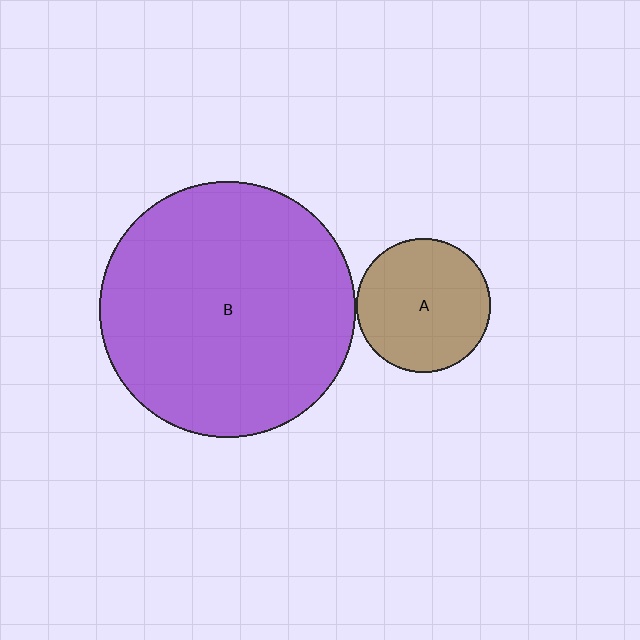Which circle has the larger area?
Circle B (purple).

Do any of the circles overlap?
No, none of the circles overlap.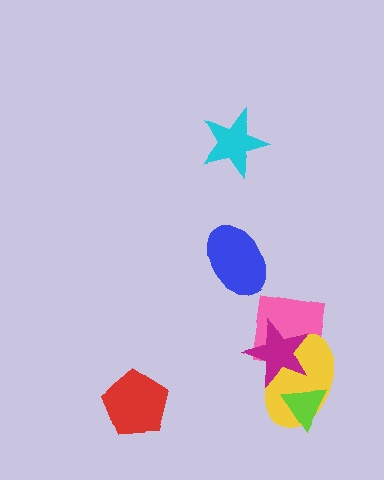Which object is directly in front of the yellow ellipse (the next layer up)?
The lime triangle is directly in front of the yellow ellipse.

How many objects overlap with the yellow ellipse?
3 objects overlap with the yellow ellipse.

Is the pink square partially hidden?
Yes, it is partially covered by another shape.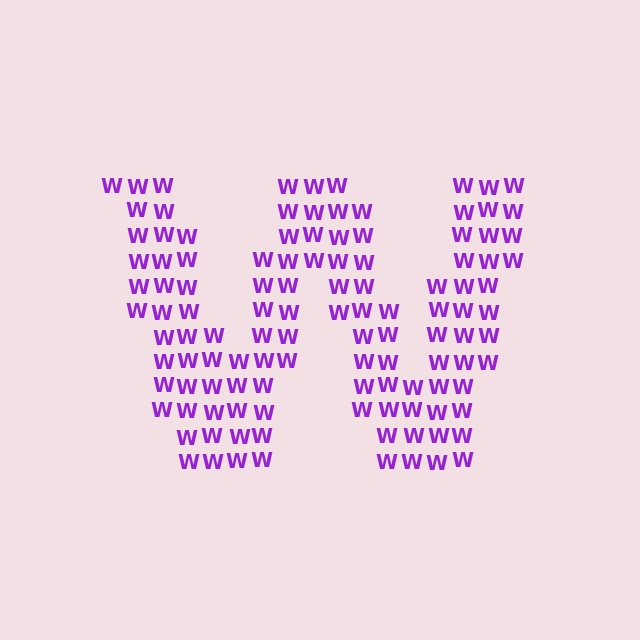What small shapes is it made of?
It is made of small letter W's.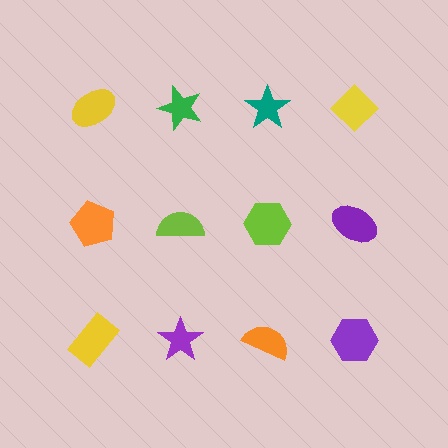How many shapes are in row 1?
4 shapes.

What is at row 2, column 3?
A lime hexagon.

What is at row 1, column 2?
A green star.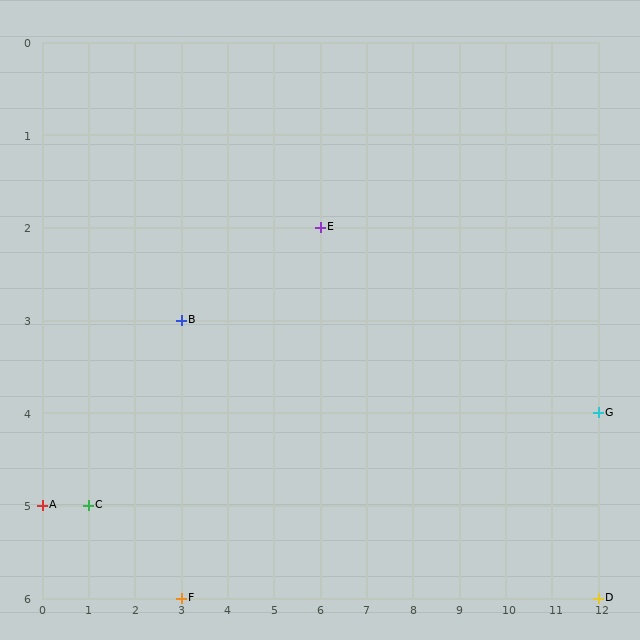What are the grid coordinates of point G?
Point G is at grid coordinates (12, 4).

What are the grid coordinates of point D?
Point D is at grid coordinates (12, 6).